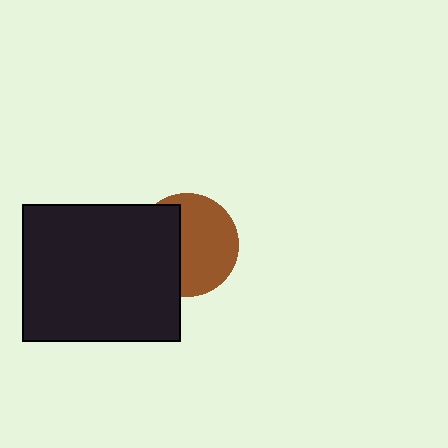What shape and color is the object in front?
The object in front is a black rectangle.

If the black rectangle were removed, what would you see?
You would see the complete brown circle.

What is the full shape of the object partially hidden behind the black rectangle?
The partially hidden object is a brown circle.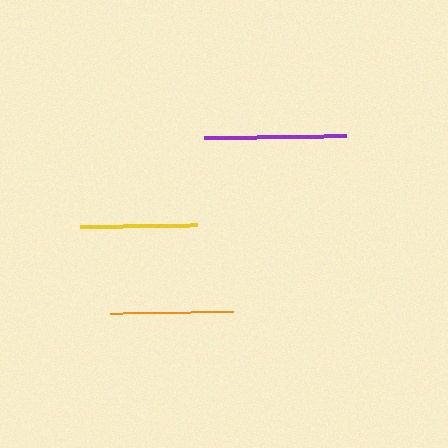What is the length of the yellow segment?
The yellow segment is approximately 116 pixels long.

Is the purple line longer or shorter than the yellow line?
The purple line is longer than the yellow line.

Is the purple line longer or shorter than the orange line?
The purple line is longer than the orange line.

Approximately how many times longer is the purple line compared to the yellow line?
The purple line is approximately 1.2 times the length of the yellow line.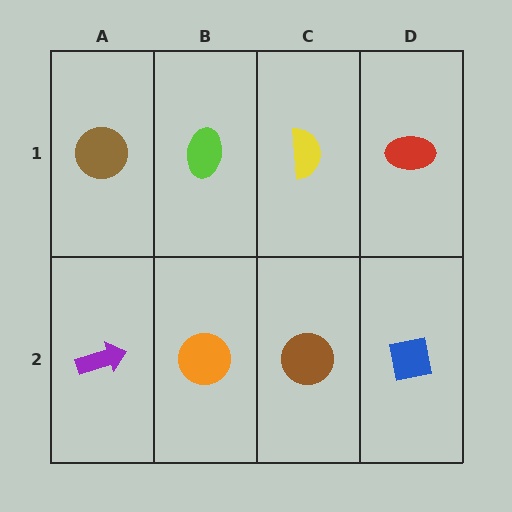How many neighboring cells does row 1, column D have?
2.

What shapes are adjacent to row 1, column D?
A blue square (row 2, column D), a yellow semicircle (row 1, column C).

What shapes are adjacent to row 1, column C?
A brown circle (row 2, column C), a lime ellipse (row 1, column B), a red ellipse (row 1, column D).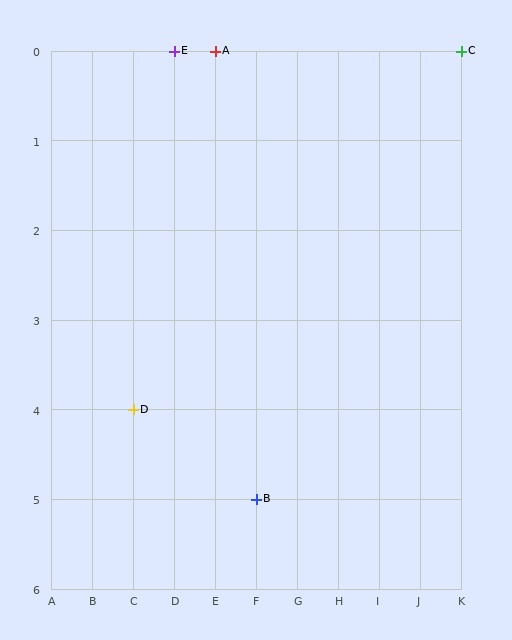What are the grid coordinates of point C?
Point C is at grid coordinates (K, 0).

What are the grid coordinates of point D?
Point D is at grid coordinates (C, 4).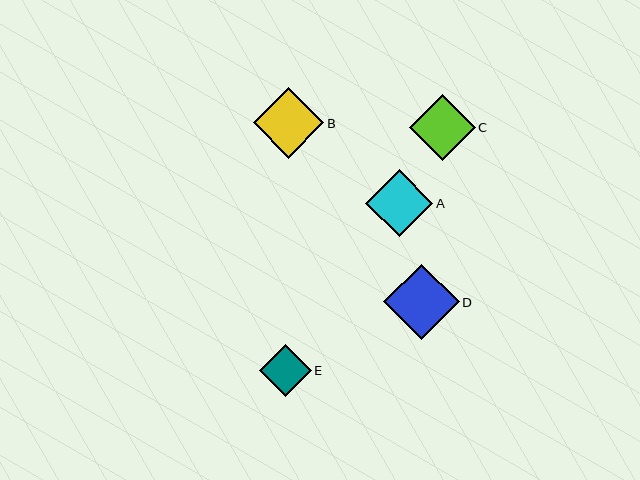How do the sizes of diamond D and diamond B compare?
Diamond D and diamond B are approximately the same size.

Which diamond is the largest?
Diamond D is the largest with a size of approximately 75 pixels.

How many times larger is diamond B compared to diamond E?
Diamond B is approximately 1.4 times the size of diamond E.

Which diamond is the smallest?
Diamond E is the smallest with a size of approximately 52 pixels.